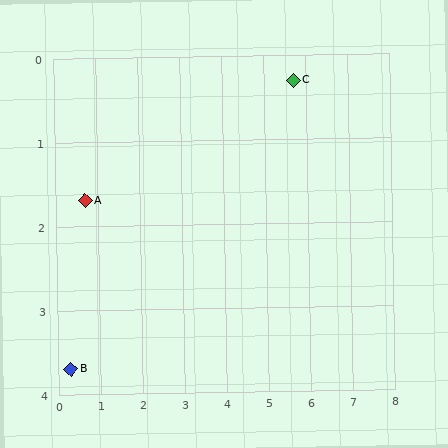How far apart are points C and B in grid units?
Points C and B are about 6.4 grid units apart.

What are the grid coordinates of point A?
Point A is at approximately (0.7, 1.7).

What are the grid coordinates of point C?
Point C is at approximately (5.7, 0.3).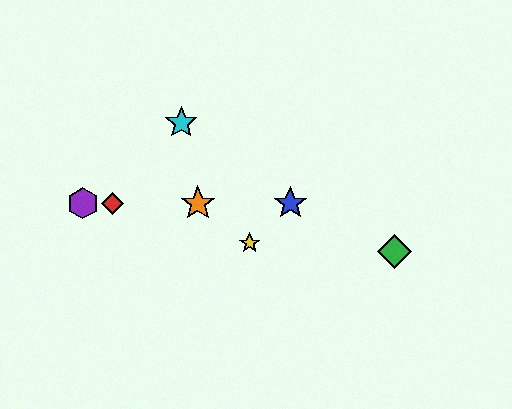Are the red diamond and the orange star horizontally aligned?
Yes, both are at y≈203.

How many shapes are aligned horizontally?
4 shapes (the red diamond, the blue star, the purple hexagon, the orange star) are aligned horizontally.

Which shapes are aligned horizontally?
The red diamond, the blue star, the purple hexagon, the orange star are aligned horizontally.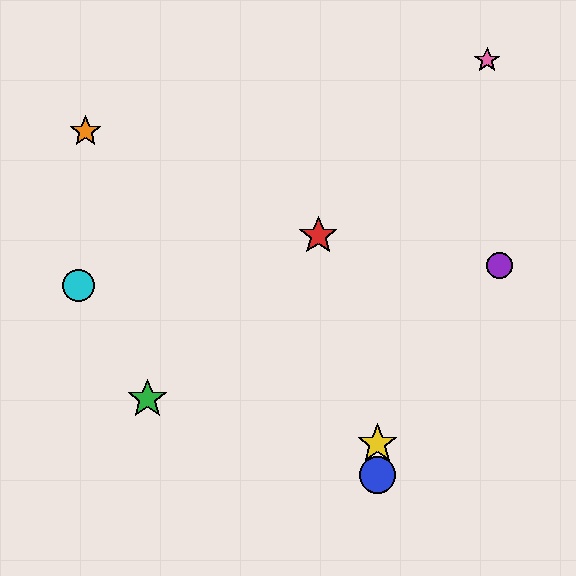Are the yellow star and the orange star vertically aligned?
No, the yellow star is at x≈377 and the orange star is at x≈85.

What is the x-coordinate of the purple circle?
The purple circle is at x≈499.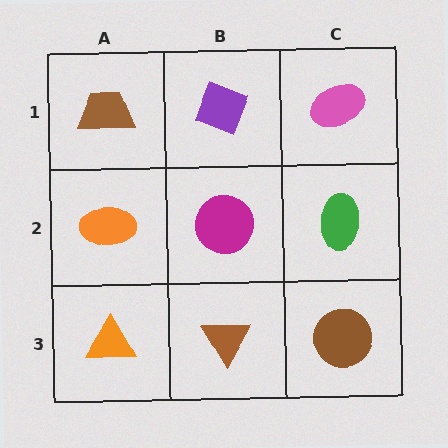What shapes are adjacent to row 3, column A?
An orange ellipse (row 2, column A), a brown triangle (row 3, column B).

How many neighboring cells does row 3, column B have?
3.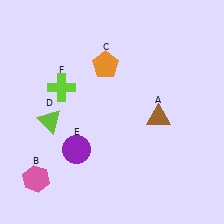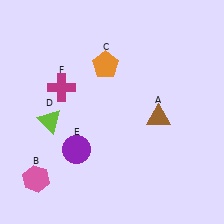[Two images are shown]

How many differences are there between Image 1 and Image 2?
There is 1 difference between the two images.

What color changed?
The cross (F) changed from lime in Image 1 to magenta in Image 2.